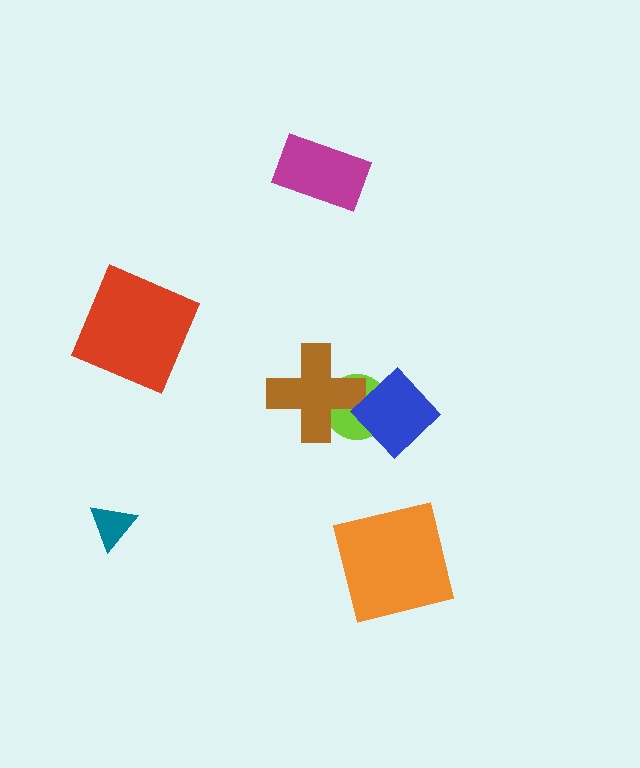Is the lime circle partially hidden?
Yes, it is partially covered by another shape.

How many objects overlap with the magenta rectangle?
0 objects overlap with the magenta rectangle.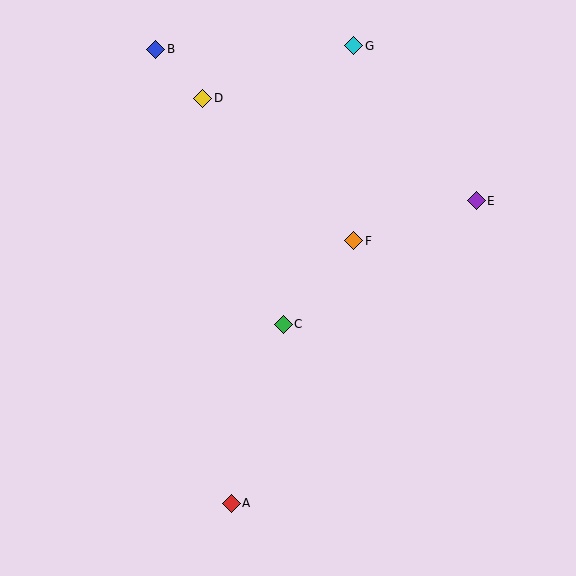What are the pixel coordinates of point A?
Point A is at (231, 503).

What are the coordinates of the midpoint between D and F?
The midpoint between D and F is at (278, 170).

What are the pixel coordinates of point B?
Point B is at (156, 49).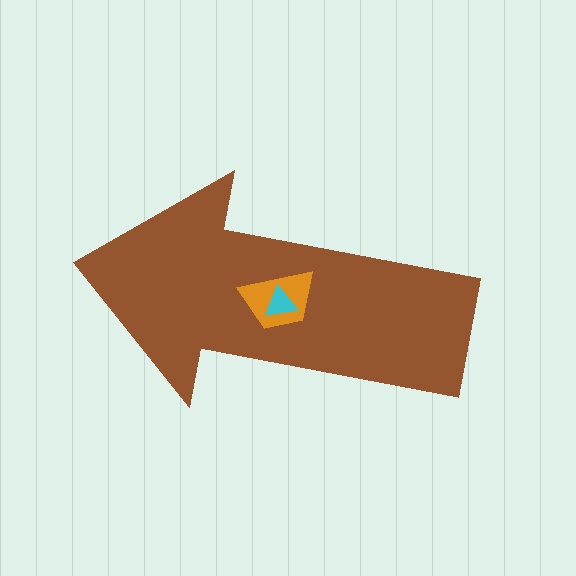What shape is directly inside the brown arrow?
The orange trapezoid.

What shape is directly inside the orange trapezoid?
The cyan triangle.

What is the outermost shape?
The brown arrow.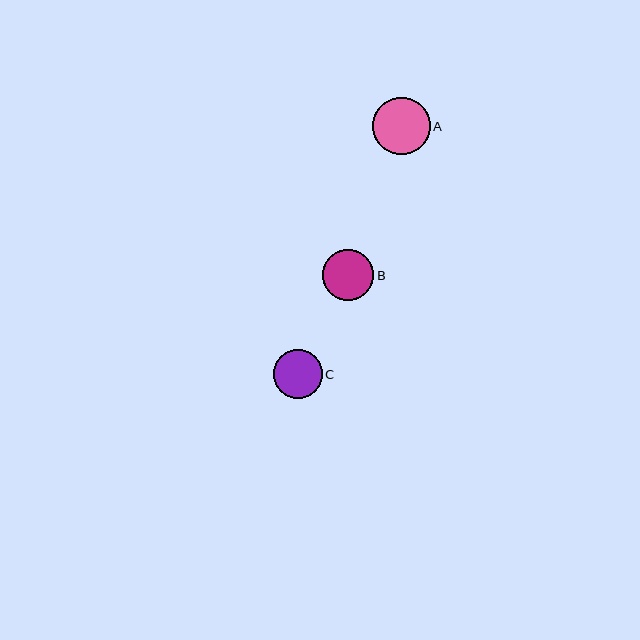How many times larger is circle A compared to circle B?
Circle A is approximately 1.1 times the size of circle B.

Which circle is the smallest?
Circle C is the smallest with a size of approximately 49 pixels.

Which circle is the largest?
Circle A is the largest with a size of approximately 57 pixels.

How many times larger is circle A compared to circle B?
Circle A is approximately 1.1 times the size of circle B.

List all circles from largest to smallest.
From largest to smallest: A, B, C.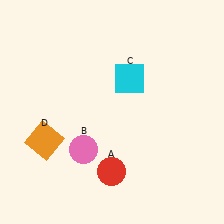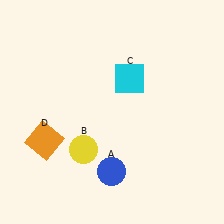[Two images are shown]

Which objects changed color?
A changed from red to blue. B changed from pink to yellow.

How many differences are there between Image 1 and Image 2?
There are 2 differences between the two images.